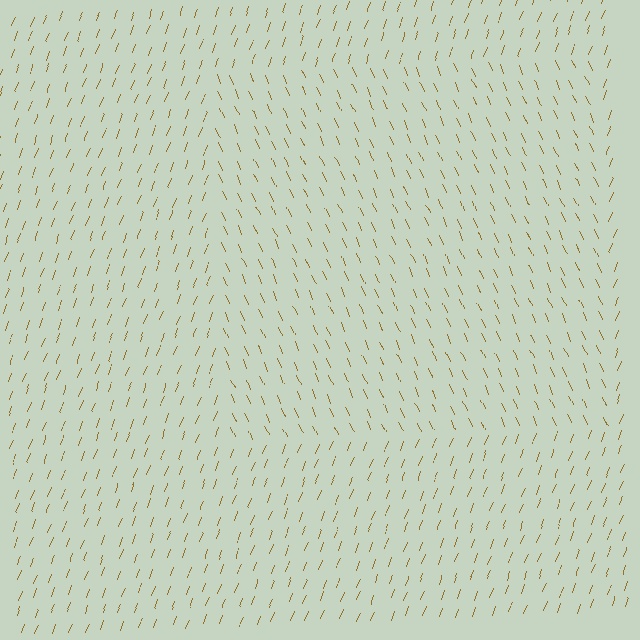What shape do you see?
I see a rectangle.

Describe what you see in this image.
The image is filled with small brown line segments. A rectangle region in the image has lines oriented differently from the surrounding lines, creating a visible texture boundary.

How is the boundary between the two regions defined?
The boundary is defined purely by a change in line orientation (approximately 45 degrees difference). All lines are the same color and thickness.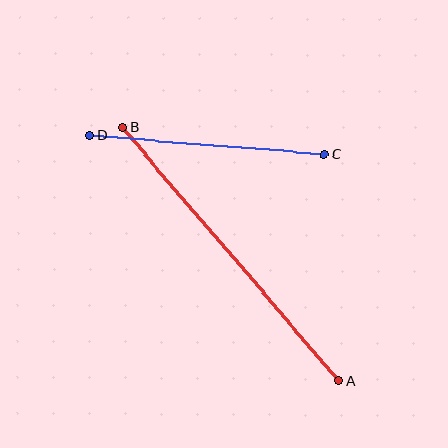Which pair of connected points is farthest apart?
Points A and B are farthest apart.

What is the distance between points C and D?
The distance is approximately 236 pixels.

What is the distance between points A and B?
The distance is approximately 333 pixels.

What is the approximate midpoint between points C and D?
The midpoint is at approximately (207, 145) pixels.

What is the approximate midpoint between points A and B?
The midpoint is at approximately (231, 254) pixels.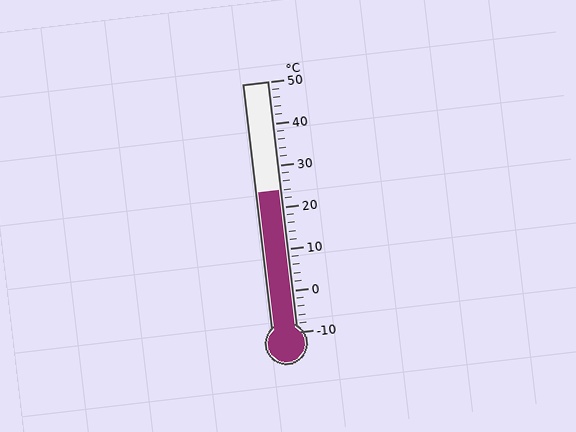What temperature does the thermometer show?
The thermometer shows approximately 24°C.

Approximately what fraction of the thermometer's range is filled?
The thermometer is filled to approximately 55% of its range.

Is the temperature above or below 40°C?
The temperature is below 40°C.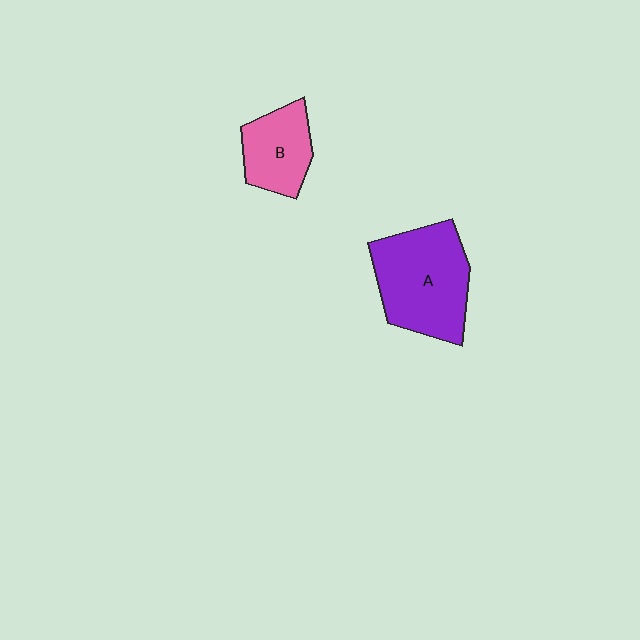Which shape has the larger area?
Shape A (purple).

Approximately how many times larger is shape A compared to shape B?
Approximately 1.8 times.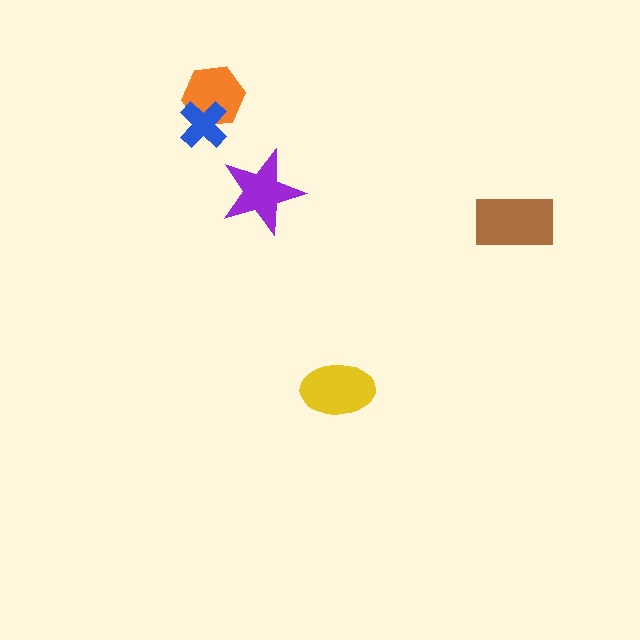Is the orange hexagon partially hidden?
Yes, it is partially covered by another shape.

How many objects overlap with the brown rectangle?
0 objects overlap with the brown rectangle.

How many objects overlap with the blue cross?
1 object overlaps with the blue cross.